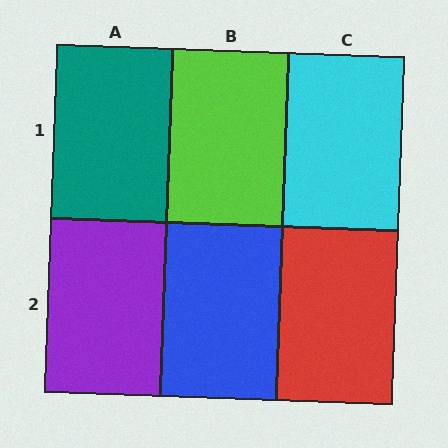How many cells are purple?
1 cell is purple.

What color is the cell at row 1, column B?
Lime.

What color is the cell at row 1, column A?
Teal.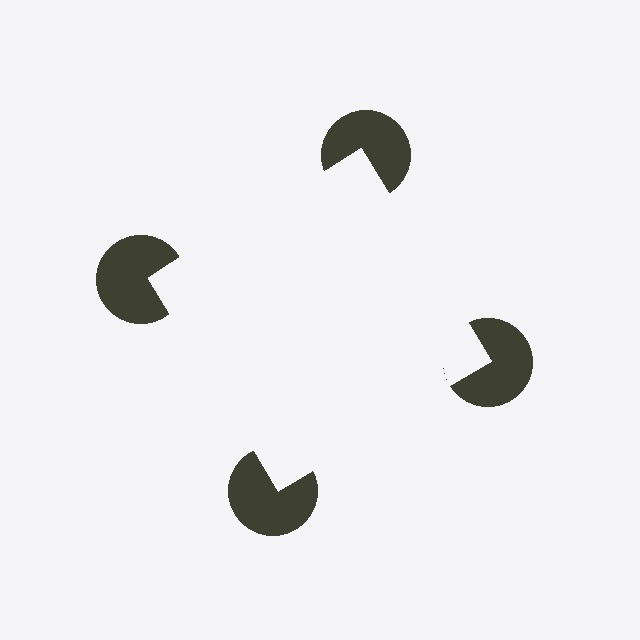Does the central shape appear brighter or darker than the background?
It typically appears slightly brighter than the background, even though no actual brightness change is drawn.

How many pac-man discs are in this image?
There are 4 — one at each vertex of the illusory square.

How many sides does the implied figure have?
4 sides.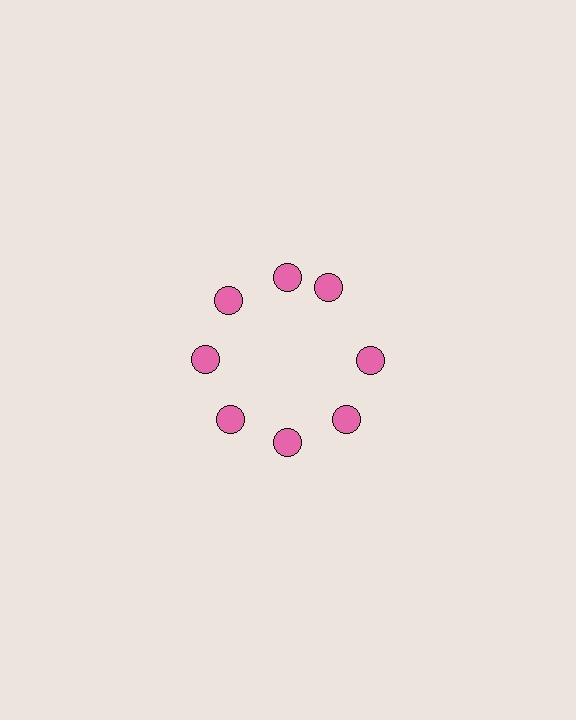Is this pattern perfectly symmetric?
No. The 8 pink circles are arranged in a ring, but one element near the 2 o'clock position is rotated out of alignment along the ring, breaking the 8-fold rotational symmetry.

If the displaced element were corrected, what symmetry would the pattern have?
It would have 8-fold rotational symmetry — the pattern would map onto itself every 45 degrees.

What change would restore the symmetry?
The symmetry would be restored by rotating it back into even spacing with its neighbors so that all 8 circles sit at equal angles and equal distance from the center.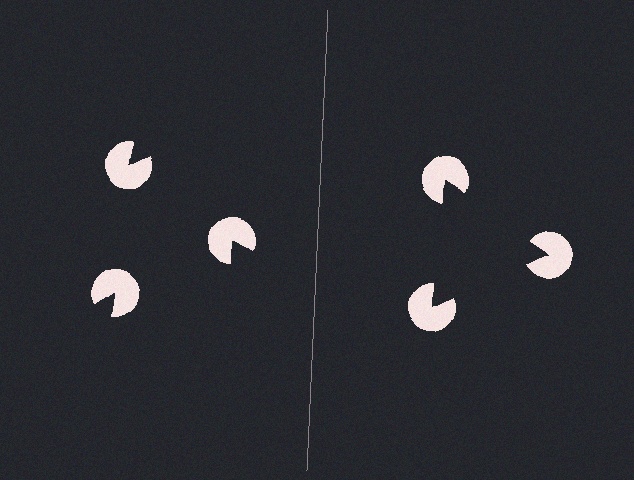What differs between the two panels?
The pac-man discs are positioned identically on both sides; only the wedge orientations differ. On the right they align to a triangle; on the left they are misaligned.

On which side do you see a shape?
An illusory triangle appears on the right side. On the left side the wedge cuts are rotated, so no coherent shape forms.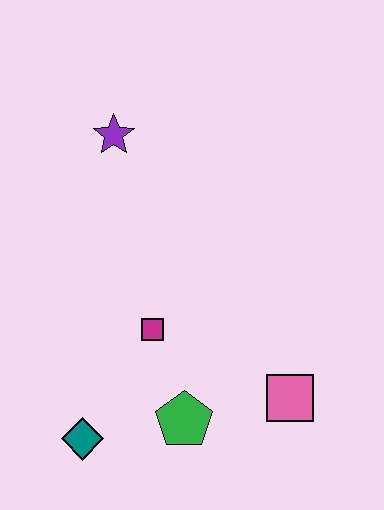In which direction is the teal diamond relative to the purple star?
The teal diamond is below the purple star.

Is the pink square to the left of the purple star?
No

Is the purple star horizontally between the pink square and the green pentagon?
No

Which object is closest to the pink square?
The green pentagon is closest to the pink square.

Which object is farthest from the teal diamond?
The purple star is farthest from the teal diamond.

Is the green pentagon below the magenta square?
Yes